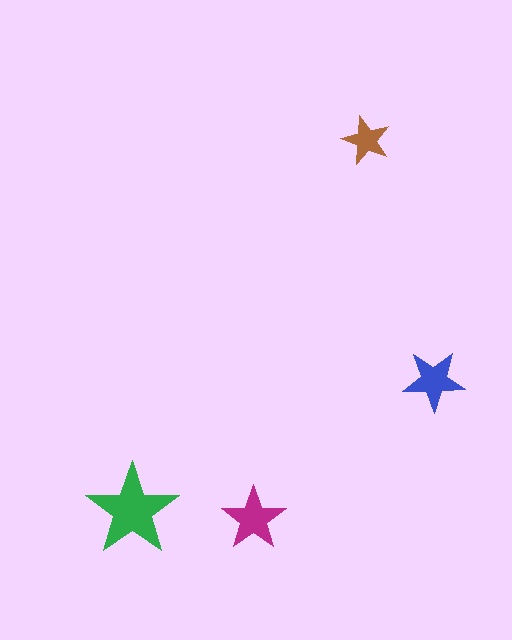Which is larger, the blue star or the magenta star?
The magenta one.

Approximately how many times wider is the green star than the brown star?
About 2 times wider.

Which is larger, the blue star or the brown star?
The blue one.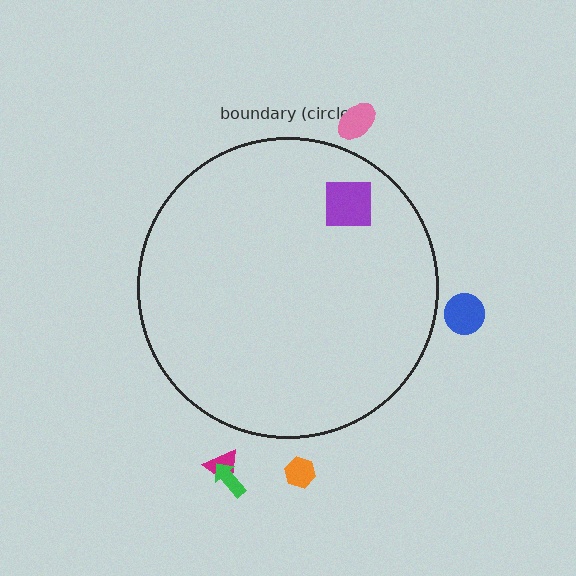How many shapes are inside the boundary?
1 inside, 5 outside.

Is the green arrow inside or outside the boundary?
Outside.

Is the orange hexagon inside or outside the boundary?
Outside.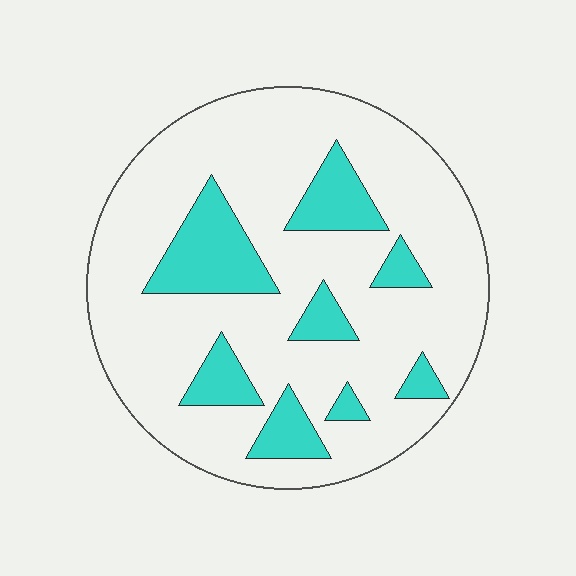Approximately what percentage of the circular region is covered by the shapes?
Approximately 20%.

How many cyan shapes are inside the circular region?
8.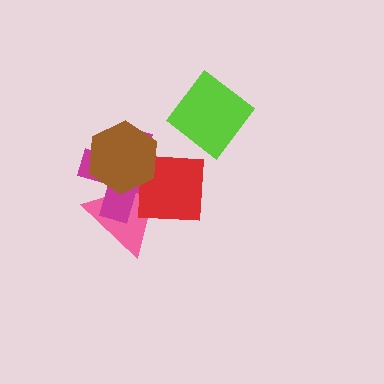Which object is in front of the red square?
The brown hexagon is in front of the red square.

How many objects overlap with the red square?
3 objects overlap with the red square.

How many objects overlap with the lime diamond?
0 objects overlap with the lime diamond.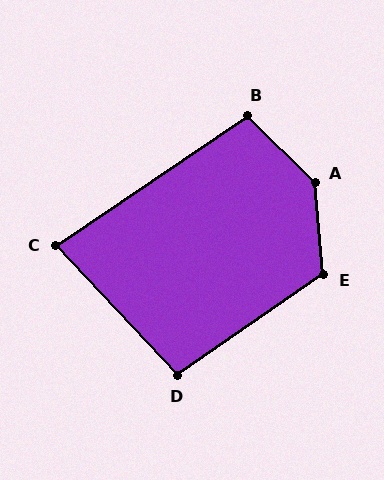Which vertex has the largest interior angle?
A, at approximately 140 degrees.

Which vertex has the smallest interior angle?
C, at approximately 81 degrees.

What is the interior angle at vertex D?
Approximately 99 degrees (obtuse).